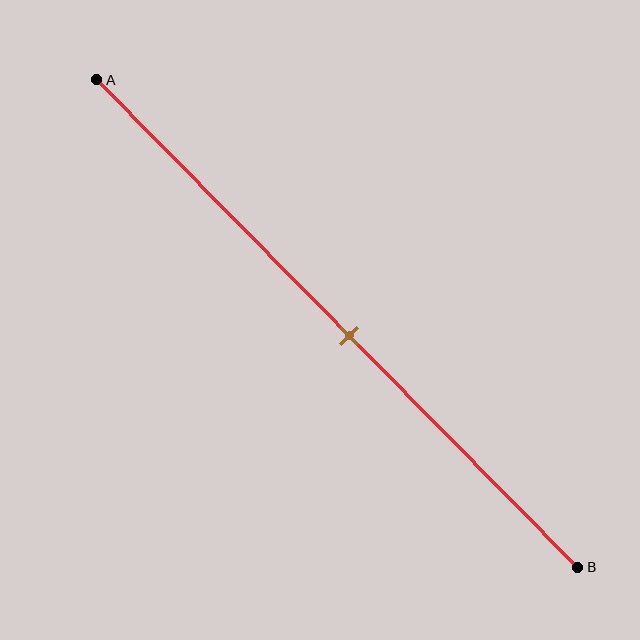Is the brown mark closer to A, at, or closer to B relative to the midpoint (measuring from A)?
The brown mark is approximately at the midpoint of segment AB.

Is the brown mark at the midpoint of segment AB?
Yes, the mark is approximately at the midpoint.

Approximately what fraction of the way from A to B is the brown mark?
The brown mark is approximately 55% of the way from A to B.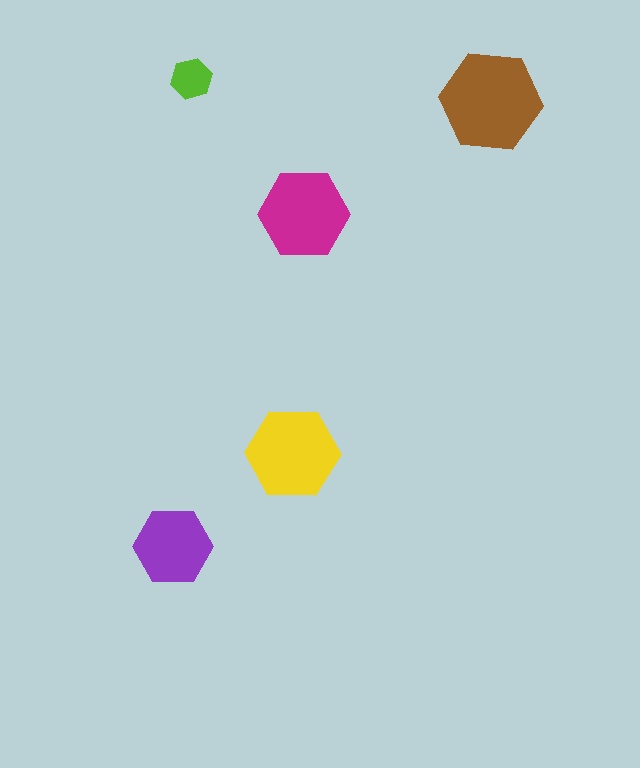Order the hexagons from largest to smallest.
the brown one, the yellow one, the magenta one, the purple one, the lime one.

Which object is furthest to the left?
The purple hexagon is leftmost.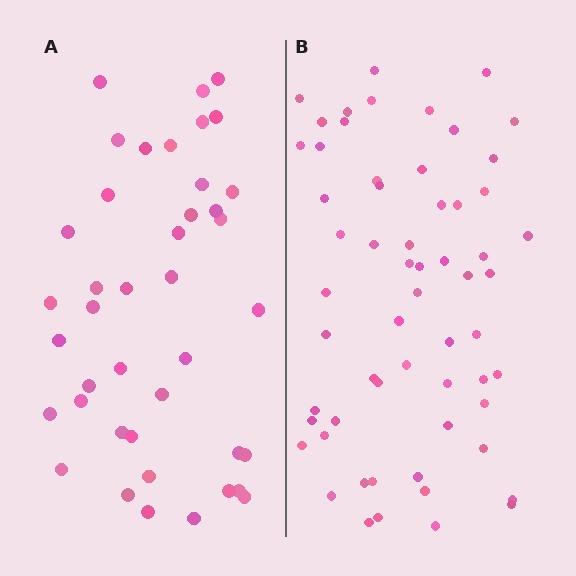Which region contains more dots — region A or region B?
Region B (the right region) has more dots.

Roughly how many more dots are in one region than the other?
Region B has approximately 20 more dots than region A.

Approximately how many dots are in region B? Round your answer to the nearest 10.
About 60 dots.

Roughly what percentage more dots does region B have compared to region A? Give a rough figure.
About 45% more.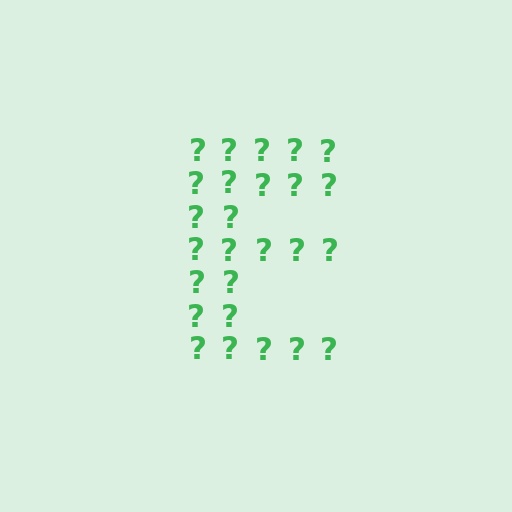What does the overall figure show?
The overall figure shows the letter E.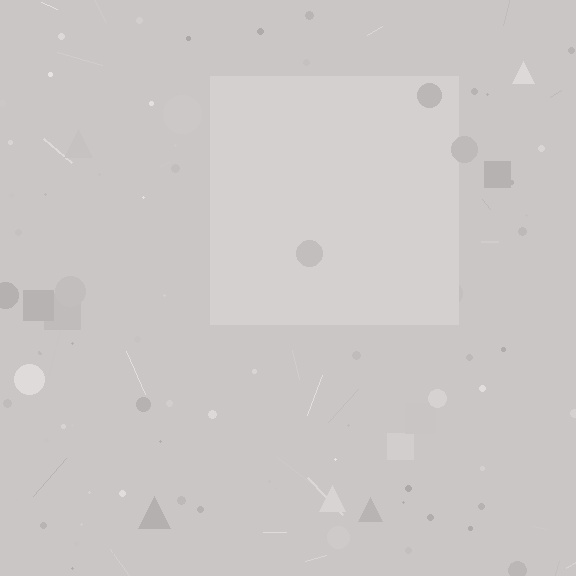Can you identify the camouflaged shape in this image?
The camouflaged shape is a square.